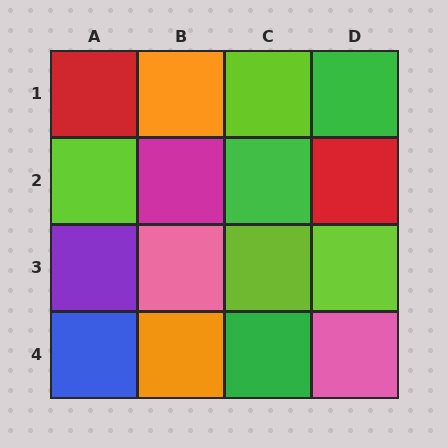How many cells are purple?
1 cell is purple.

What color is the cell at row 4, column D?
Pink.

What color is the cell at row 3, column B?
Pink.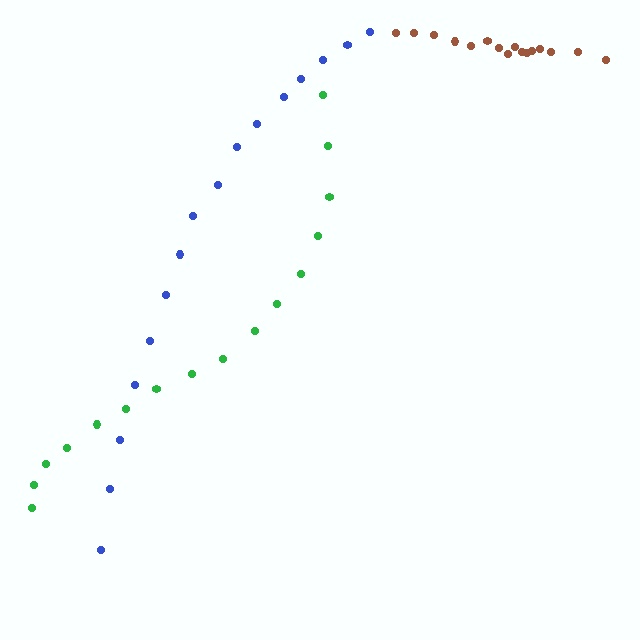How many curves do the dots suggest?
There are 3 distinct paths.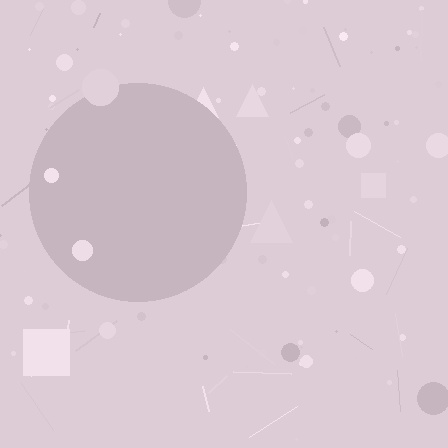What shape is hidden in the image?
A circle is hidden in the image.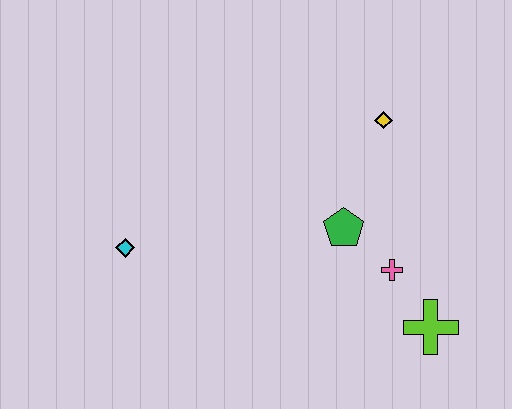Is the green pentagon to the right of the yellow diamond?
No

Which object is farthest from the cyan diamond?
The lime cross is farthest from the cyan diamond.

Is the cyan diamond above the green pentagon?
No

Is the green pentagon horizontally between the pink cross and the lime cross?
No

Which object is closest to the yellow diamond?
The green pentagon is closest to the yellow diamond.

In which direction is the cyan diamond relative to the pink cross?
The cyan diamond is to the left of the pink cross.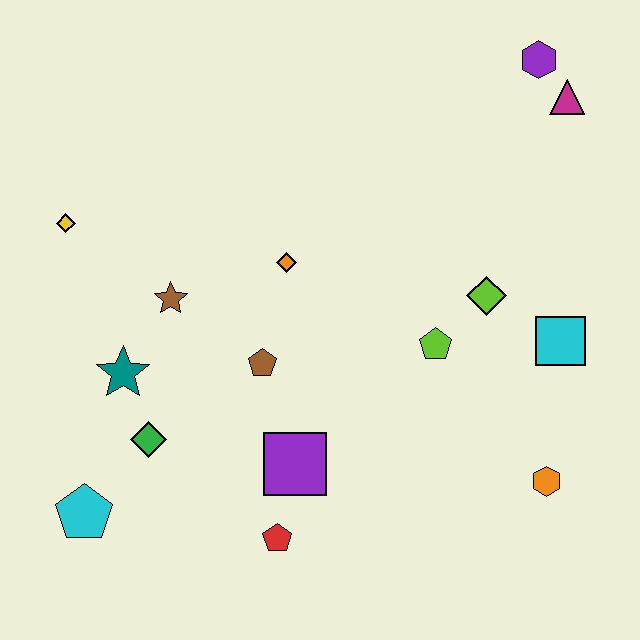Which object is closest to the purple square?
The red pentagon is closest to the purple square.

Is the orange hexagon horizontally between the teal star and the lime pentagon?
No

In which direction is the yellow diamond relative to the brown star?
The yellow diamond is to the left of the brown star.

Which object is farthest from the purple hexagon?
The cyan pentagon is farthest from the purple hexagon.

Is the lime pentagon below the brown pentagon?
No